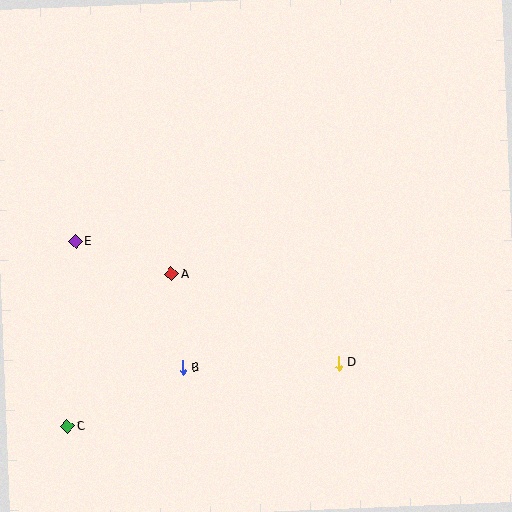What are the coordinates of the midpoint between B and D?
The midpoint between B and D is at (261, 365).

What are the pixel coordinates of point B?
Point B is at (183, 368).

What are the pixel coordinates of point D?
Point D is at (338, 363).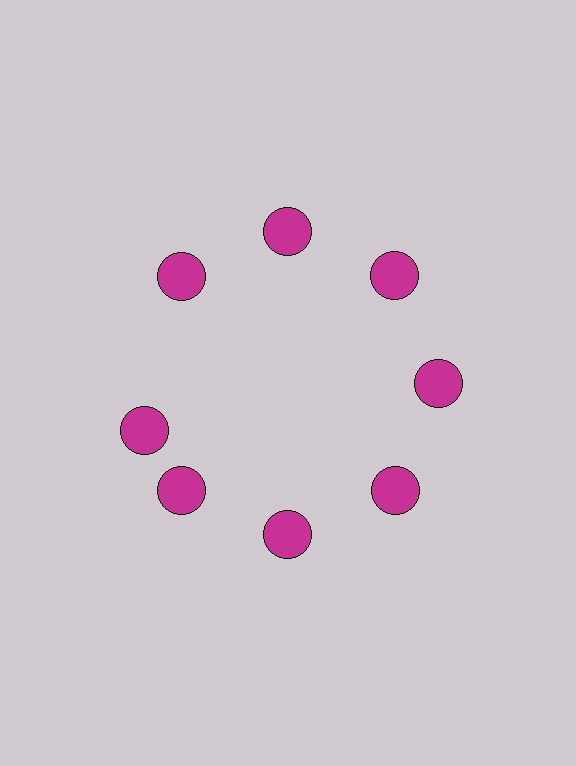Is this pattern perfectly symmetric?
No. The 8 magenta circles are arranged in a ring, but one element near the 9 o'clock position is rotated out of alignment along the ring, breaking the 8-fold rotational symmetry.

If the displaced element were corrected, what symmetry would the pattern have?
It would have 8-fold rotational symmetry — the pattern would map onto itself every 45 degrees.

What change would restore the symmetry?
The symmetry would be restored by rotating it back into even spacing with its neighbors so that all 8 circles sit at equal angles and equal distance from the center.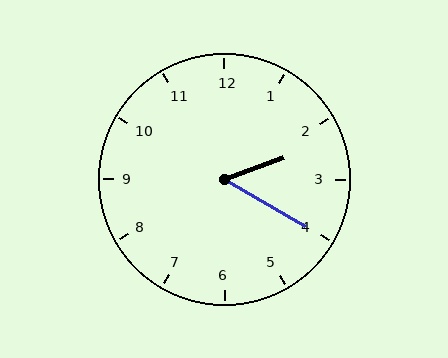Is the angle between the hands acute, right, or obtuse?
It is acute.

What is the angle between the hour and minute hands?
Approximately 50 degrees.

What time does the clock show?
2:20.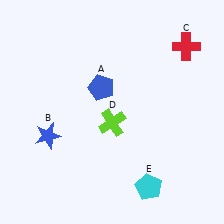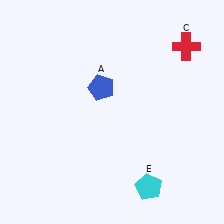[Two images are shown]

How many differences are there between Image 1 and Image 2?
There are 2 differences between the two images.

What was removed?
The lime cross (D), the blue star (B) were removed in Image 2.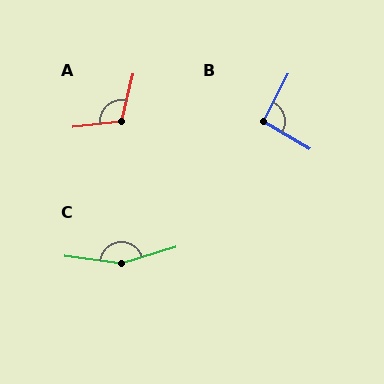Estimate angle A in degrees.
Approximately 110 degrees.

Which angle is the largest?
C, at approximately 155 degrees.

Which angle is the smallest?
B, at approximately 93 degrees.